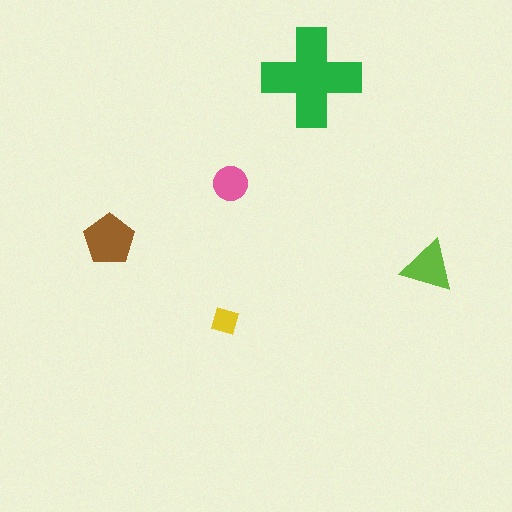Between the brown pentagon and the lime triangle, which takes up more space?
The brown pentagon.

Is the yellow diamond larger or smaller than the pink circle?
Smaller.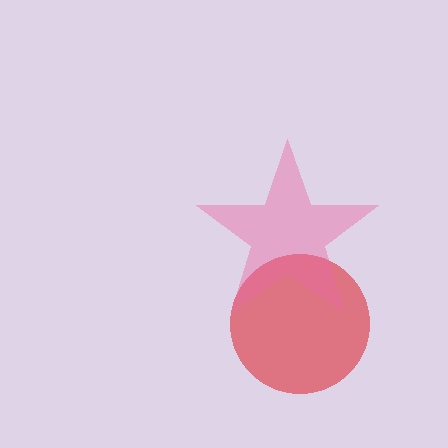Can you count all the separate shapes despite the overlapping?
Yes, there are 2 separate shapes.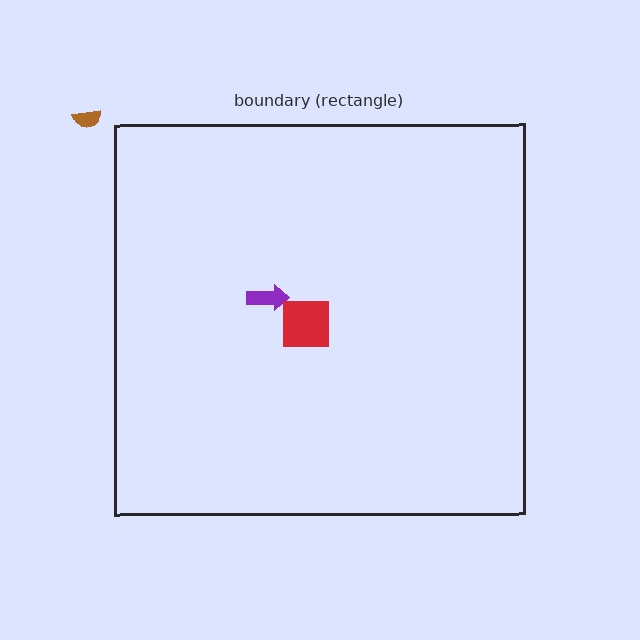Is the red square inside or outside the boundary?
Inside.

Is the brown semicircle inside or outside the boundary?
Outside.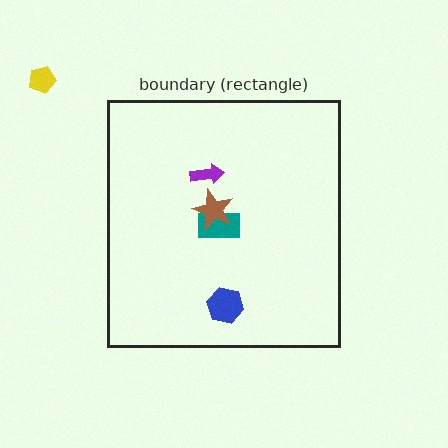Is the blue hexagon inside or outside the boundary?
Inside.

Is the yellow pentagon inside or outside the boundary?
Outside.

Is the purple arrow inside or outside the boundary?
Inside.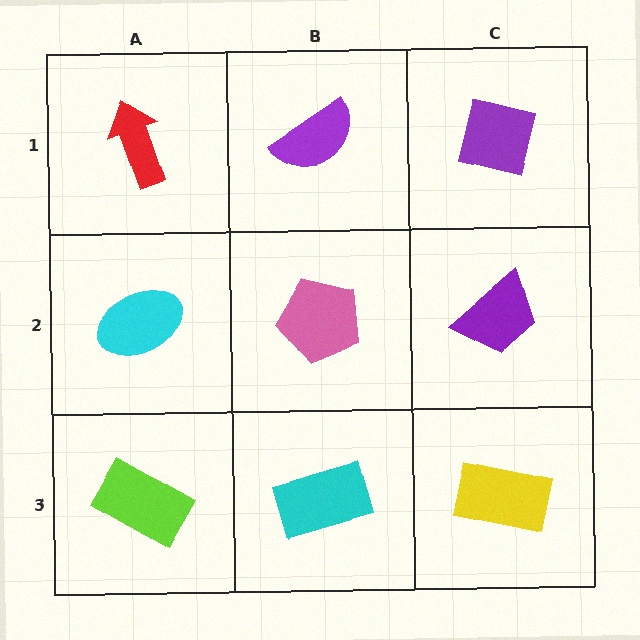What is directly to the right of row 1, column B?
A purple square.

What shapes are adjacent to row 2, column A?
A red arrow (row 1, column A), a lime rectangle (row 3, column A), a pink pentagon (row 2, column B).